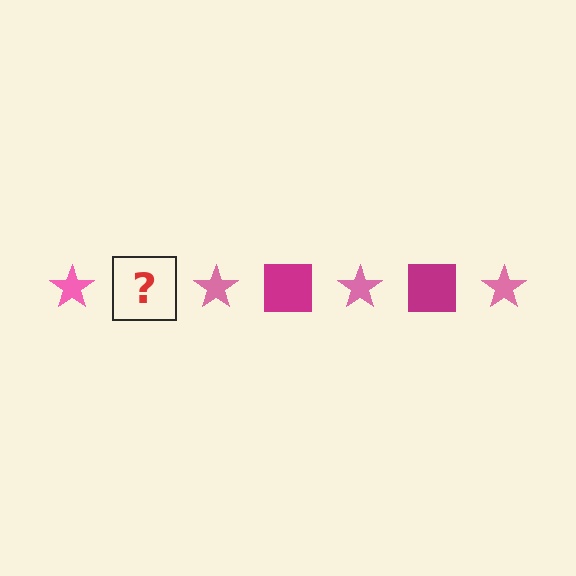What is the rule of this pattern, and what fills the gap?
The rule is that the pattern alternates between pink star and magenta square. The gap should be filled with a magenta square.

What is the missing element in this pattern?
The missing element is a magenta square.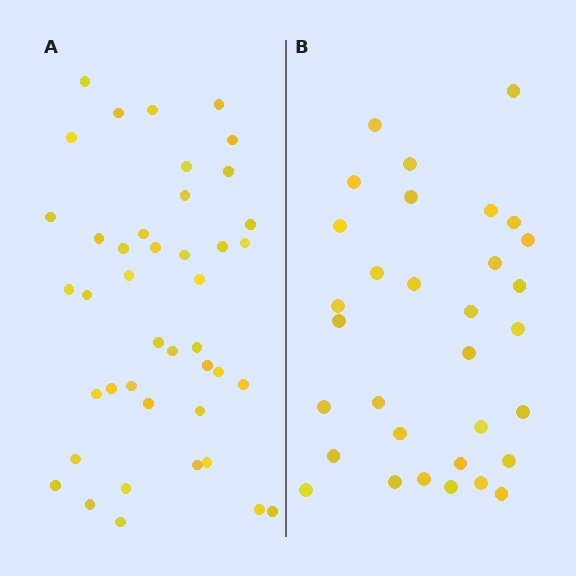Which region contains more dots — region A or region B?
Region A (the left region) has more dots.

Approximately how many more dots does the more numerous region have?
Region A has roughly 10 or so more dots than region B.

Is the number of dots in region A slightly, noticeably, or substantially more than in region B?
Region A has noticeably more, but not dramatically so. The ratio is roughly 1.3 to 1.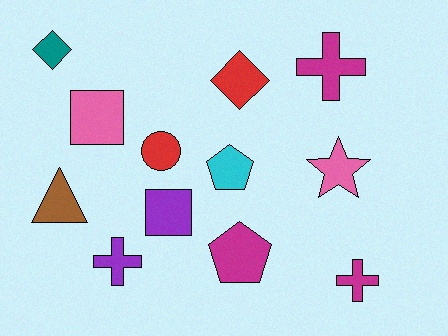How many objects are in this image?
There are 12 objects.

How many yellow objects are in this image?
There are no yellow objects.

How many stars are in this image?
There is 1 star.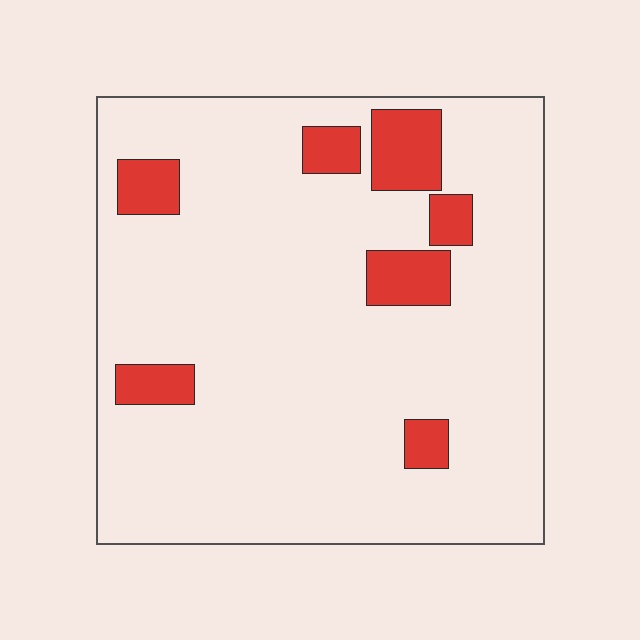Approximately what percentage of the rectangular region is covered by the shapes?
Approximately 10%.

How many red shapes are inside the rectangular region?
7.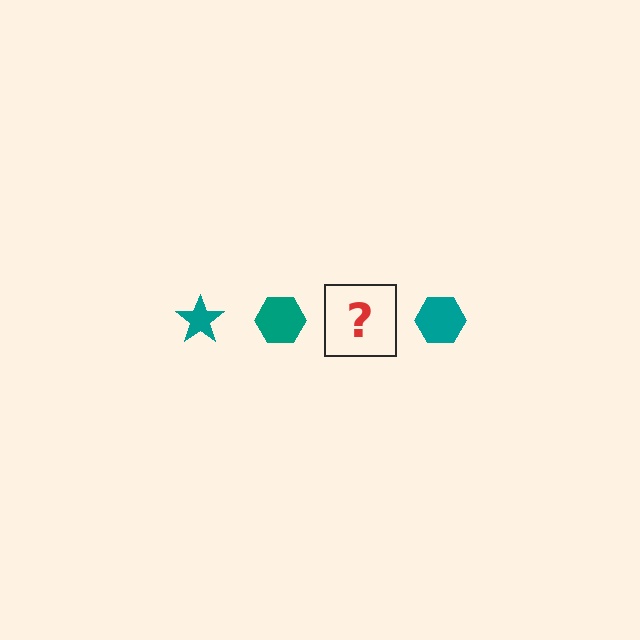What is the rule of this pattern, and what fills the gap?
The rule is that the pattern cycles through star, hexagon shapes in teal. The gap should be filled with a teal star.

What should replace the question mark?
The question mark should be replaced with a teal star.